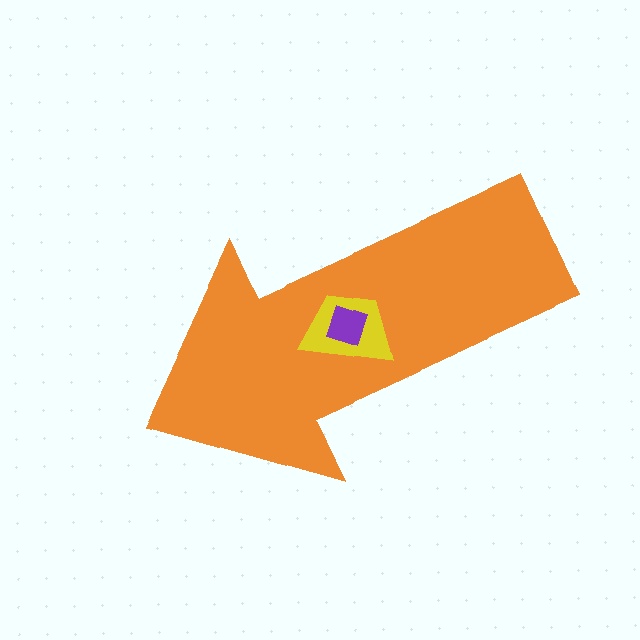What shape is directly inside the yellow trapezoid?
The purple square.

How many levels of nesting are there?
3.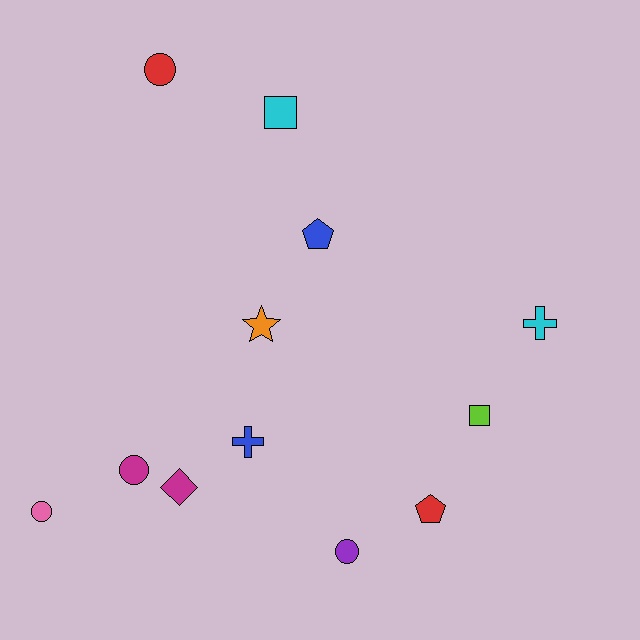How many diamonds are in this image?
There is 1 diamond.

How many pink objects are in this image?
There is 1 pink object.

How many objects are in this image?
There are 12 objects.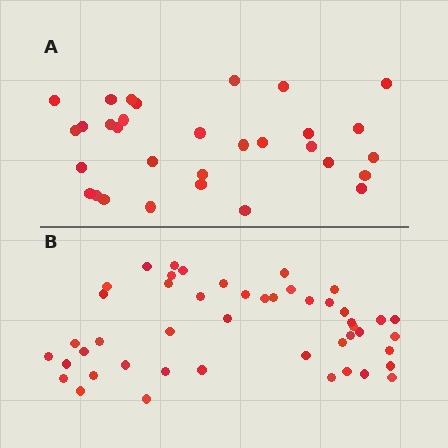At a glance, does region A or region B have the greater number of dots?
Region B (the bottom region) has more dots.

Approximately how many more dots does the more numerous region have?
Region B has approximately 15 more dots than region A.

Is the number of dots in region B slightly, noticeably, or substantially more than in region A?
Region B has substantially more. The ratio is roughly 1.5 to 1.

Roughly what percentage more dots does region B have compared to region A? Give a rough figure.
About 50% more.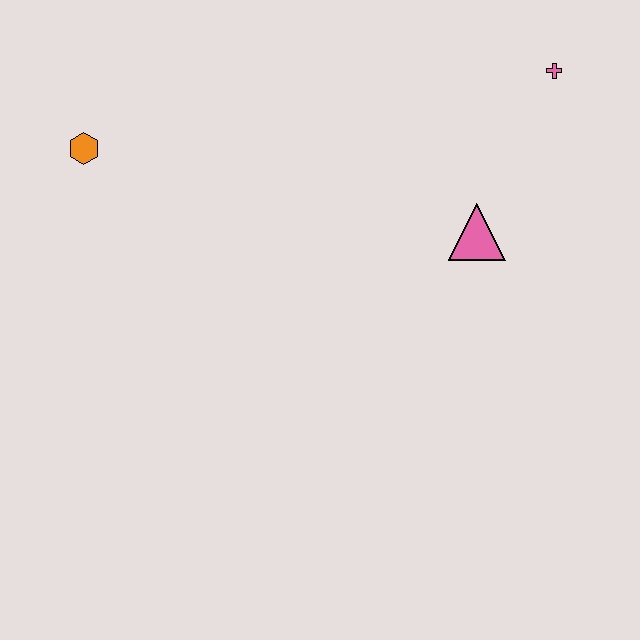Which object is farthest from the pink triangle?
The orange hexagon is farthest from the pink triangle.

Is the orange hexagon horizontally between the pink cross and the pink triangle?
No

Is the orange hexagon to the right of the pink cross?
No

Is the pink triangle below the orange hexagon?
Yes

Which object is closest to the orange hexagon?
The pink triangle is closest to the orange hexagon.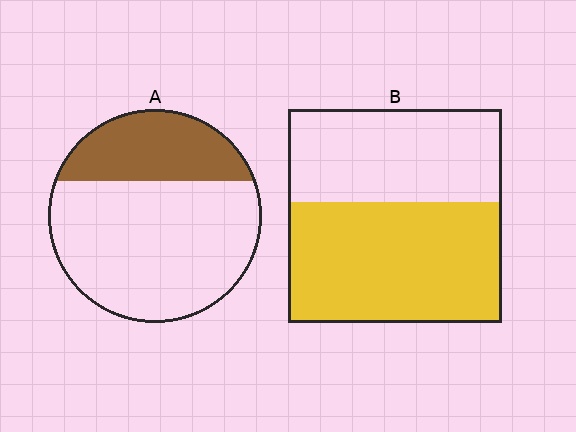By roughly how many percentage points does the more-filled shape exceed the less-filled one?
By roughly 25 percentage points (B over A).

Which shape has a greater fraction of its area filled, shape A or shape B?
Shape B.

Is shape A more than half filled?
No.